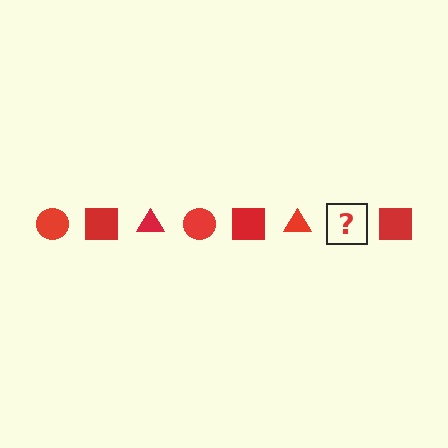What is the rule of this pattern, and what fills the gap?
The rule is that the pattern cycles through circle, square, triangle shapes in red. The gap should be filled with a red circle.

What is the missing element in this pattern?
The missing element is a red circle.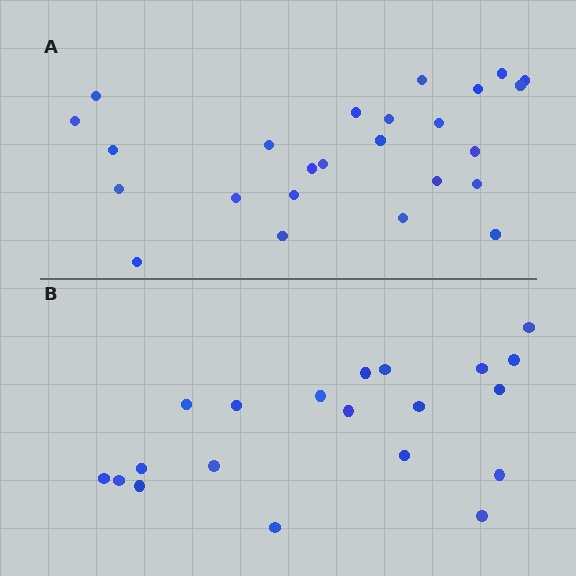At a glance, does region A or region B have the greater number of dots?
Region A (the top region) has more dots.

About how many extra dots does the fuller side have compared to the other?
Region A has about 5 more dots than region B.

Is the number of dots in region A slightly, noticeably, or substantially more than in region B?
Region A has noticeably more, but not dramatically so. The ratio is roughly 1.2 to 1.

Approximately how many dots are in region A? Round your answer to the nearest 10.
About 20 dots. (The exact count is 25, which rounds to 20.)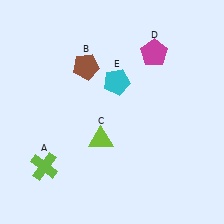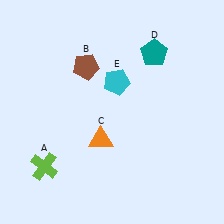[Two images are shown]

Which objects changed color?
C changed from lime to orange. D changed from magenta to teal.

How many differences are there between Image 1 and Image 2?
There are 2 differences between the two images.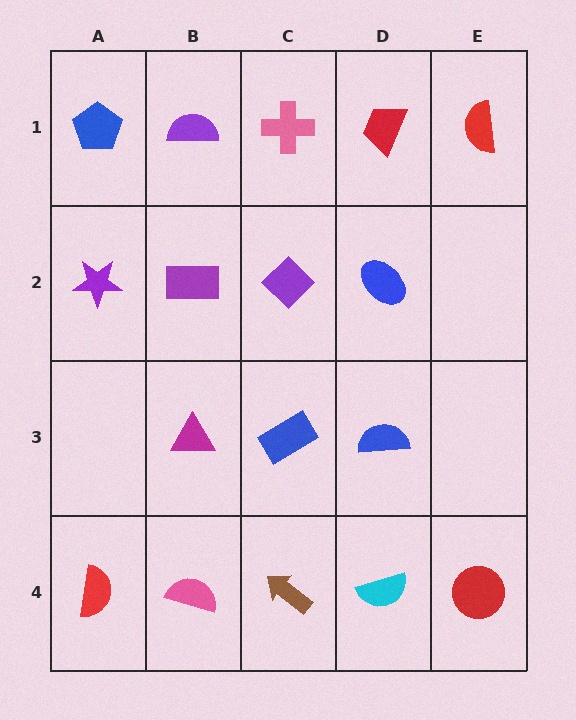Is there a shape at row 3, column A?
No, that cell is empty.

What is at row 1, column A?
A blue pentagon.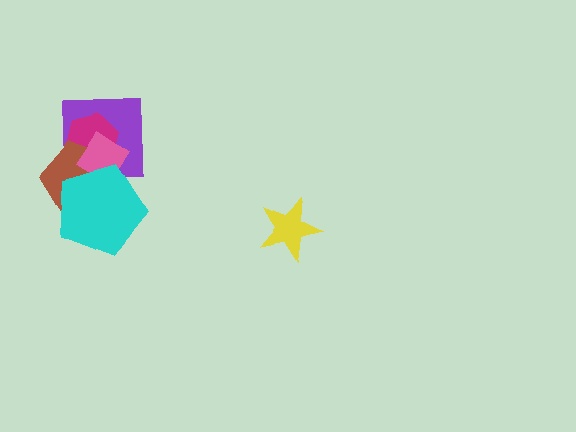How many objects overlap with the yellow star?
0 objects overlap with the yellow star.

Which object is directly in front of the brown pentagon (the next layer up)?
The pink diamond is directly in front of the brown pentagon.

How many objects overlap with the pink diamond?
4 objects overlap with the pink diamond.